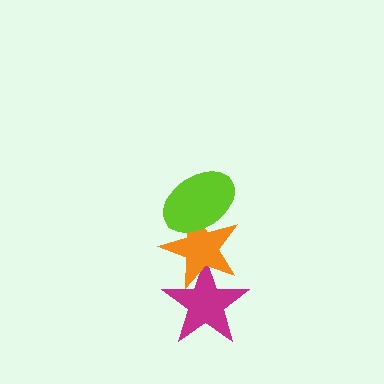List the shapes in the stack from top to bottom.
From top to bottom: the lime ellipse, the orange star, the magenta star.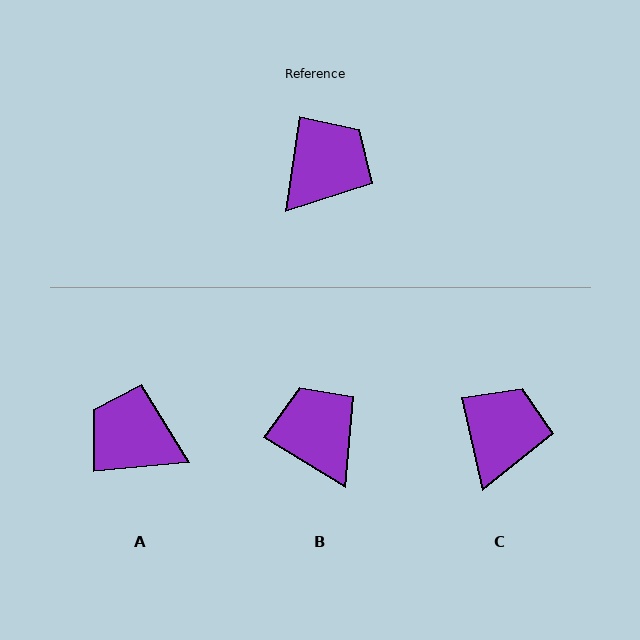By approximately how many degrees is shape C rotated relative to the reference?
Approximately 21 degrees counter-clockwise.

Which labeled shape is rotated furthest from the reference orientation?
A, about 103 degrees away.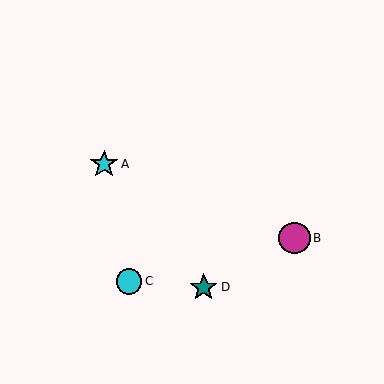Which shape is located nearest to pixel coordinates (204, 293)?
The teal star (labeled D) at (204, 287) is nearest to that location.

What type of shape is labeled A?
Shape A is a cyan star.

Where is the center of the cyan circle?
The center of the cyan circle is at (129, 281).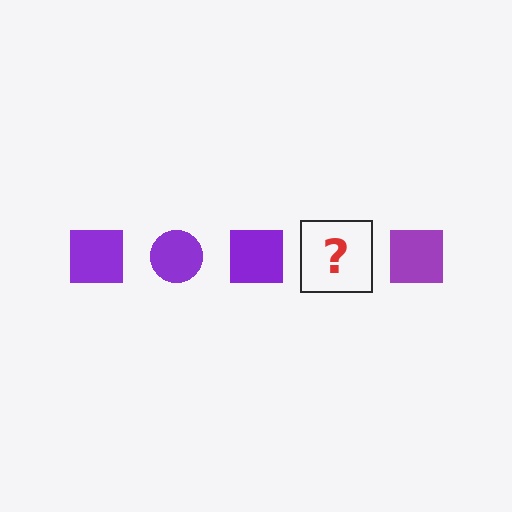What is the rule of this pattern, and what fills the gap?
The rule is that the pattern cycles through square, circle shapes in purple. The gap should be filled with a purple circle.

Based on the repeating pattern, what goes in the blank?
The blank should be a purple circle.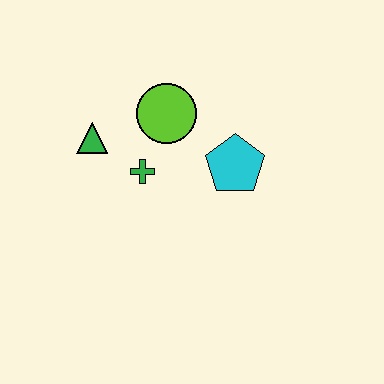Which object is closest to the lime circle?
The green cross is closest to the lime circle.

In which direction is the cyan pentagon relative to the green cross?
The cyan pentagon is to the right of the green cross.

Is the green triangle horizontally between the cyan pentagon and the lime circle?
No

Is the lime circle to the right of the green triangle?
Yes